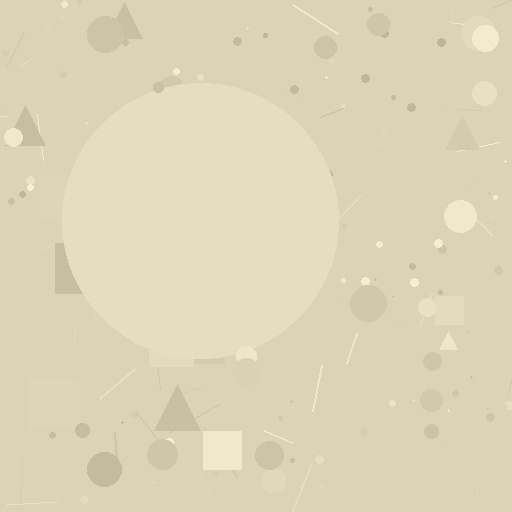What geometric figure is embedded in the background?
A circle is embedded in the background.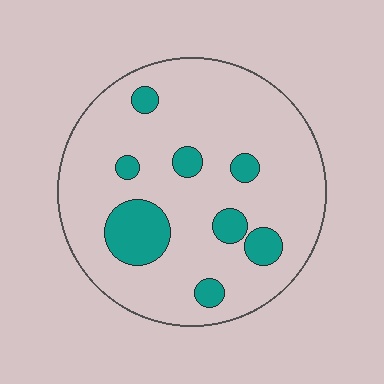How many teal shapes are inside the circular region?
8.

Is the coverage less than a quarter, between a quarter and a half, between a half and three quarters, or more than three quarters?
Less than a quarter.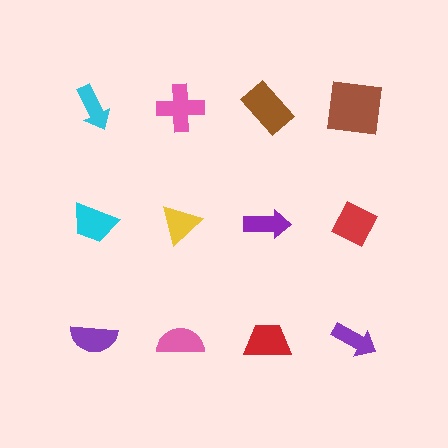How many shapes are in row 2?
4 shapes.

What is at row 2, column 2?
A yellow triangle.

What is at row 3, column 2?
A pink semicircle.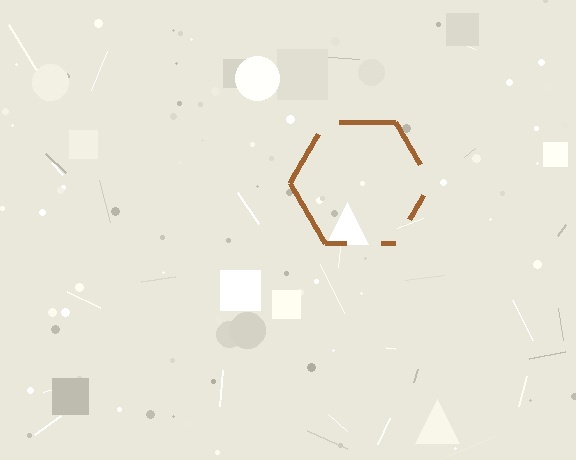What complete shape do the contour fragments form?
The contour fragments form a hexagon.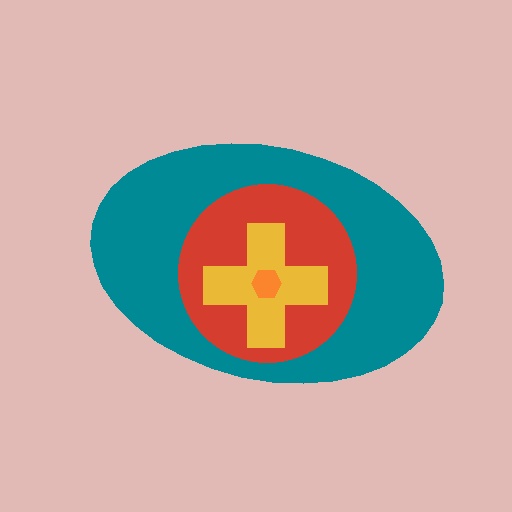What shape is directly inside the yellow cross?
The orange hexagon.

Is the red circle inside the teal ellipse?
Yes.